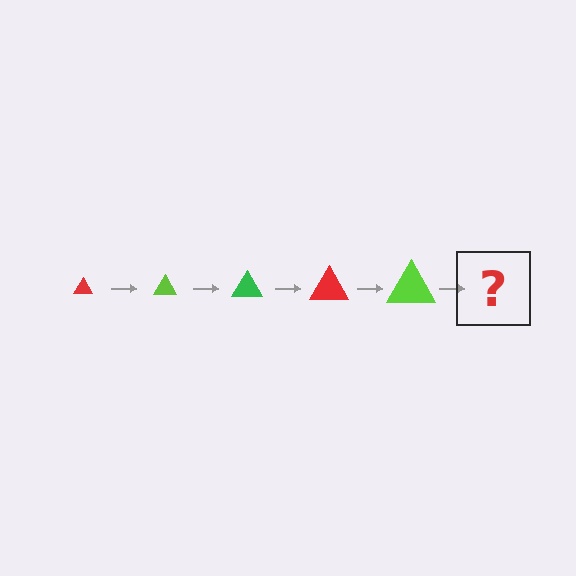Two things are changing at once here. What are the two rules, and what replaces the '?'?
The two rules are that the triangle grows larger each step and the color cycles through red, lime, and green. The '?' should be a green triangle, larger than the previous one.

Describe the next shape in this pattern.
It should be a green triangle, larger than the previous one.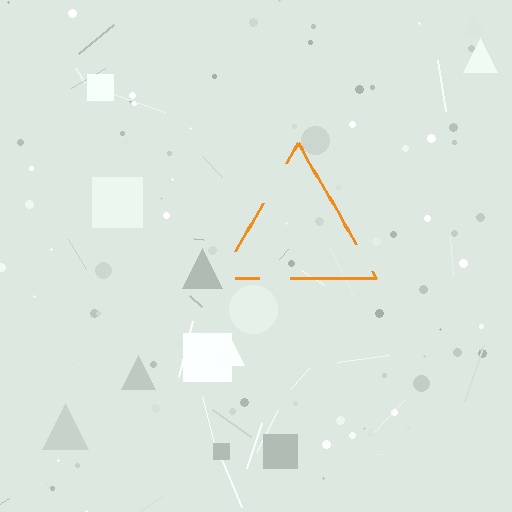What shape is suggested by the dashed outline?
The dashed outline suggests a triangle.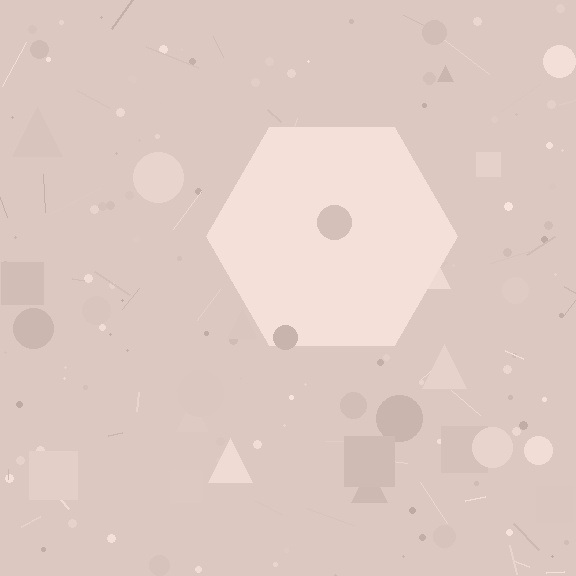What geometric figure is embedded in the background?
A hexagon is embedded in the background.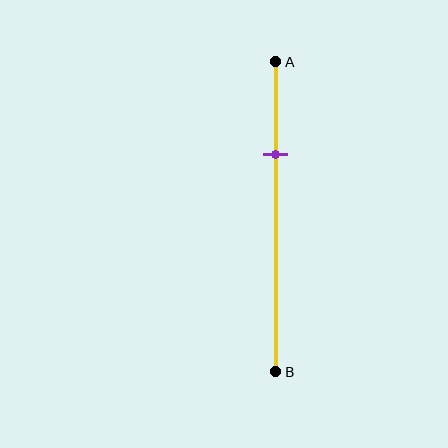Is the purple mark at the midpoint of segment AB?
No, the mark is at about 30% from A, not at the 50% midpoint.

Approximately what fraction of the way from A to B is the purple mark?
The purple mark is approximately 30% of the way from A to B.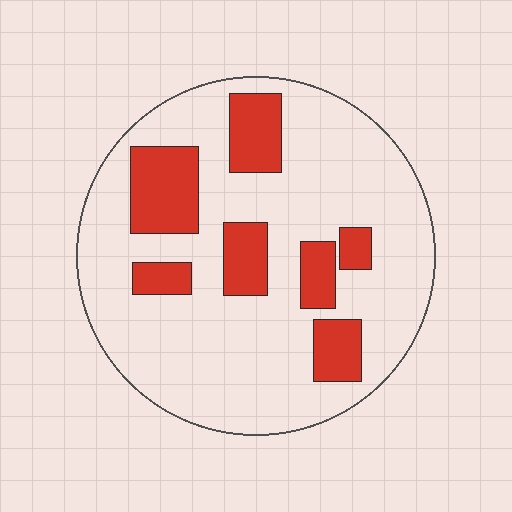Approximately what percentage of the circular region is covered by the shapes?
Approximately 20%.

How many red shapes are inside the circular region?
7.